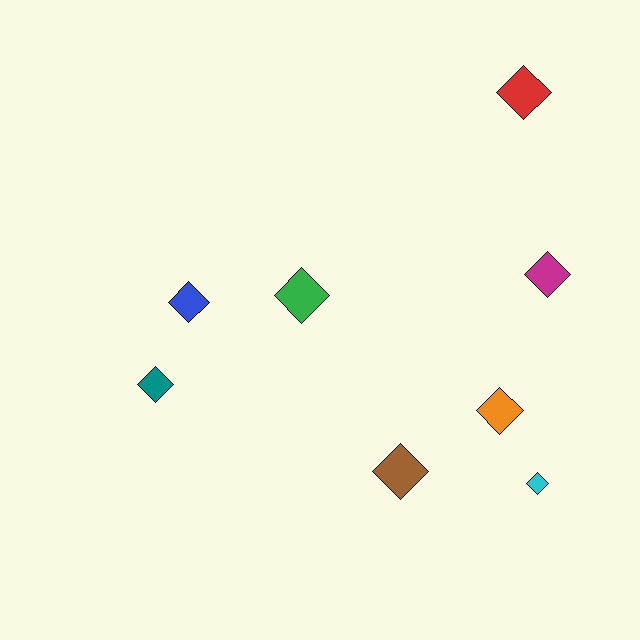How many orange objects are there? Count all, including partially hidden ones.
There is 1 orange object.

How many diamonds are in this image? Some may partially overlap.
There are 8 diamonds.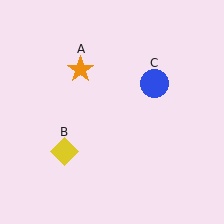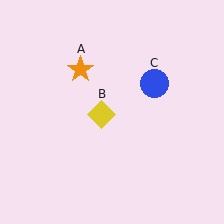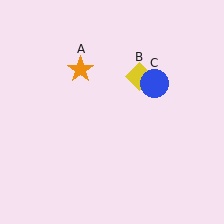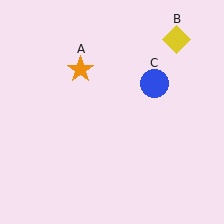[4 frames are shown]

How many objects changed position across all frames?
1 object changed position: yellow diamond (object B).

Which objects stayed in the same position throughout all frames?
Orange star (object A) and blue circle (object C) remained stationary.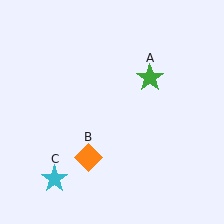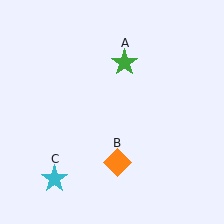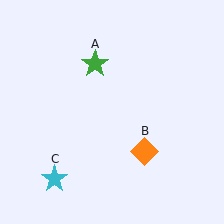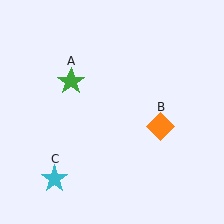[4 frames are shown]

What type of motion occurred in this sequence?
The green star (object A), orange diamond (object B) rotated counterclockwise around the center of the scene.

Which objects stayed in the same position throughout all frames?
Cyan star (object C) remained stationary.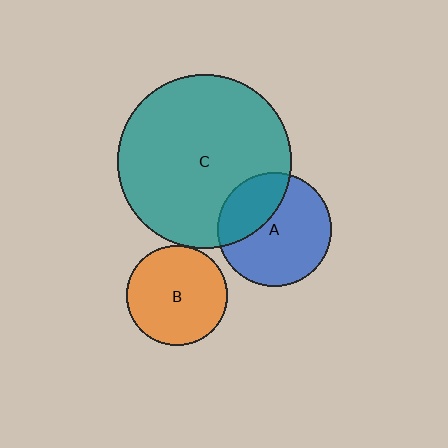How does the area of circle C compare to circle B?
Approximately 3.0 times.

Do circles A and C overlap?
Yes.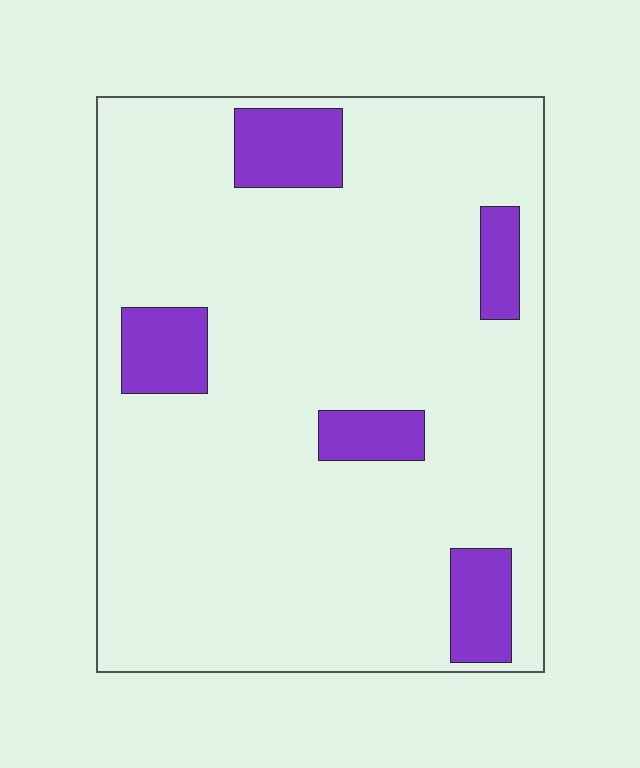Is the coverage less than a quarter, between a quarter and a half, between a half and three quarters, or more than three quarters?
Less than a quarter.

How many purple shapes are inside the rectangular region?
5.